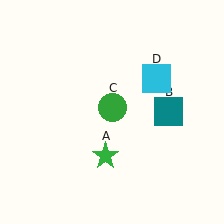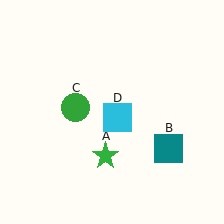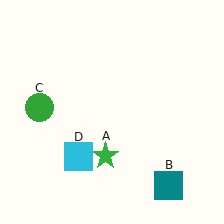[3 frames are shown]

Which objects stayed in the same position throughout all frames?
Green star (object A) remained stationary.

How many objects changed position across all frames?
3 objects changed position: teal square (object B), green circle (object C), cyan square (object D).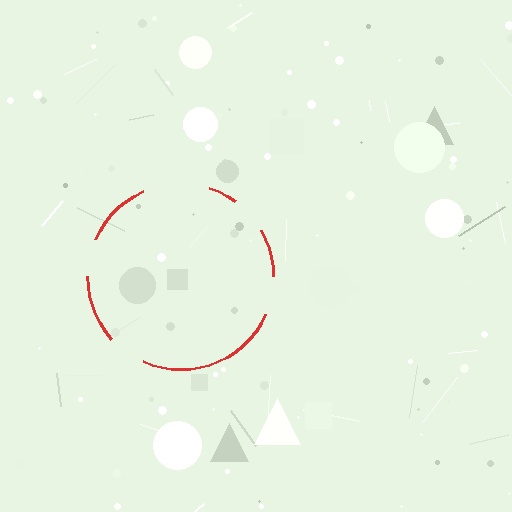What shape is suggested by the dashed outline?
The dashed outline suggests a circle.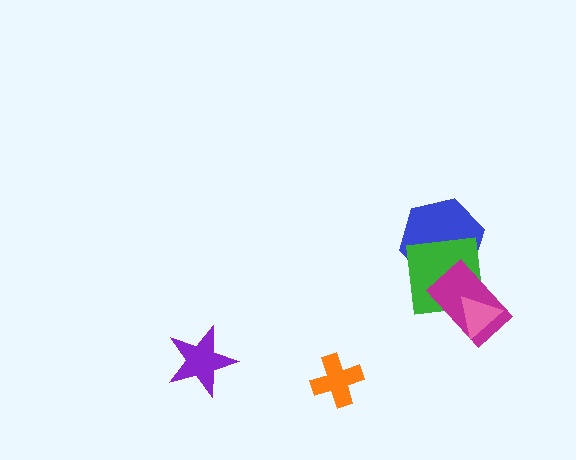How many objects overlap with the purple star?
0 objects overlap with the purple star.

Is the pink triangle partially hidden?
No, no other shape covers it.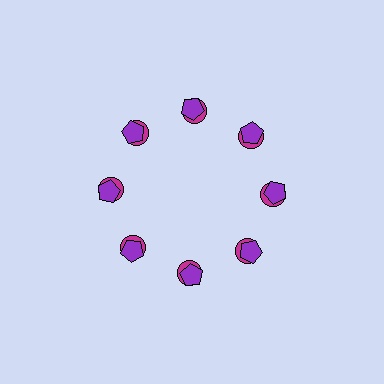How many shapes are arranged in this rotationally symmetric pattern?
There are 16 shapes, arranged in 8 groups of 2.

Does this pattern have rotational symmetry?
Yes, this pattern has 8-fold rotational symmetry. It looks the same after rotating 45 degrees around the center.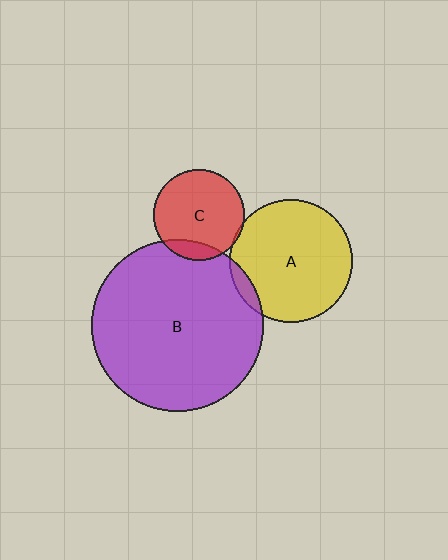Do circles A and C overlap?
Yes.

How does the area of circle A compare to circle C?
Approximately 1.8 times.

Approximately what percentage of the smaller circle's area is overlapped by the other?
Approximately 5%.